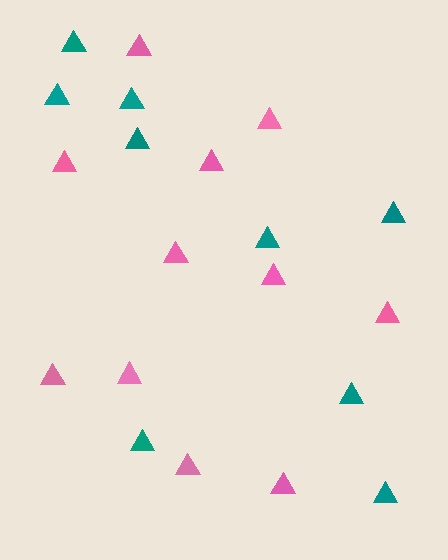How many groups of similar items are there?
There are 2 groups: one group of pink triangles (11) and one group of teal triangles (9).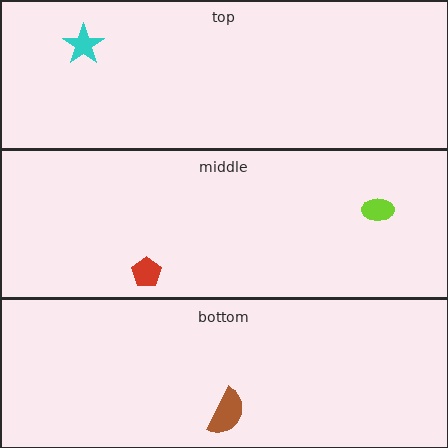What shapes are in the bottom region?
The brown semicircle.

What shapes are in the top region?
The cyan star.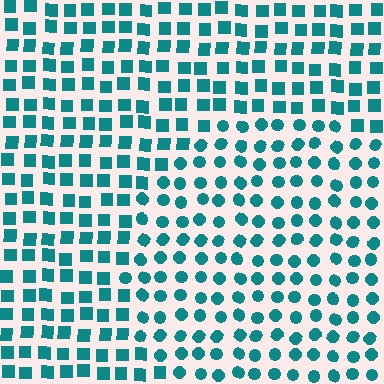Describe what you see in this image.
The image is filled with small teal elements arranged in a uniform grid. A circle-shaped region contains circles, while the surrounding area contains squares. The boundary is defined purely by the change in element shape.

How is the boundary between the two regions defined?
The boundary is defined by a change in element shape: circles inside vs. squares outside. All elements share the same color and spacing.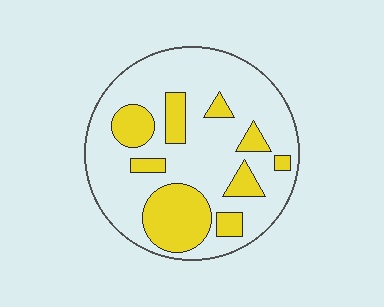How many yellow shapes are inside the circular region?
9.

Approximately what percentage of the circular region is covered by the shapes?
Approximately 25%.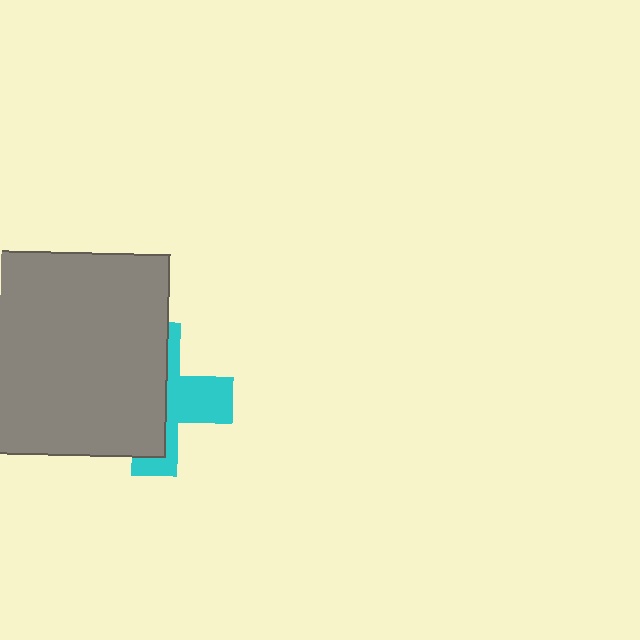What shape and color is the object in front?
The object in front is a gray square.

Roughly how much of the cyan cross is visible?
A small part of it is visible (roughly 41%).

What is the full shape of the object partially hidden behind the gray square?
The partially hidden object is a cyan cross.